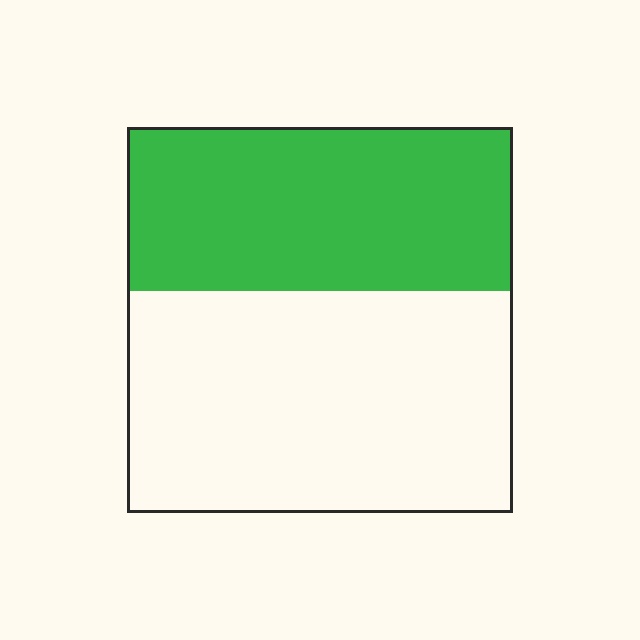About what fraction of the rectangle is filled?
About two fifths (2/5).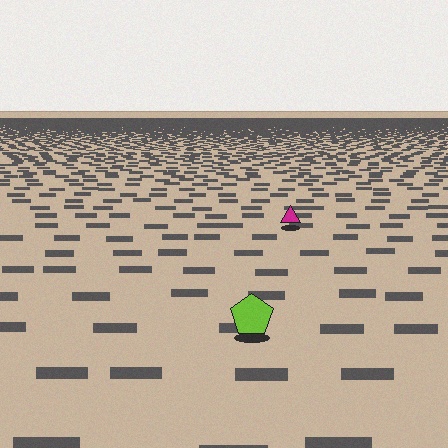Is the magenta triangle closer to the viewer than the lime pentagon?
No. The lime pentagon is closer — you can tell from the texture gradient: the ground texture is coarser near it.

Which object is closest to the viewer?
The lime pentagon is closest. The texture marks near it are larger and more spread out.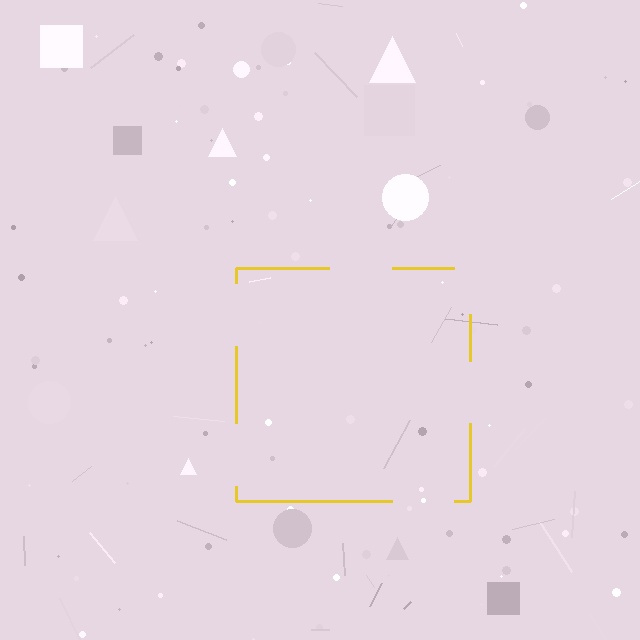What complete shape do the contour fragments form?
The contour fragments form a square.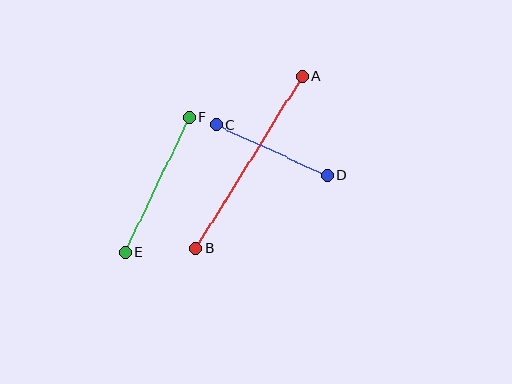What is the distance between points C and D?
The distance is approximately 122 pixels.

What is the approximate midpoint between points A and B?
The midpoint is at approximately (249, 162) pixels.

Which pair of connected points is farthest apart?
Points A and B are farthest apart.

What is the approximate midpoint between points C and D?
The midpoint is at approximately (272, 150) pixels.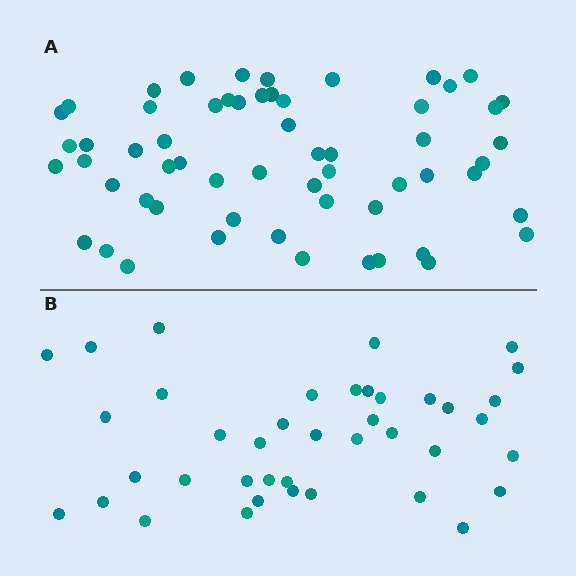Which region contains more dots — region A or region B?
Region A (the top region) has more dots.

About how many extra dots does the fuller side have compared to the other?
Region A has approximately 20 more dots than region B.